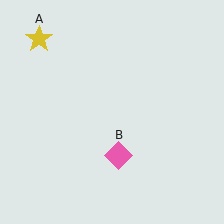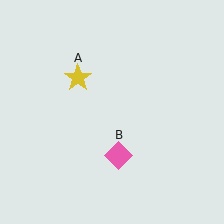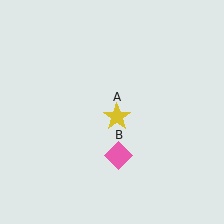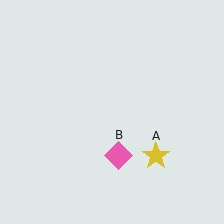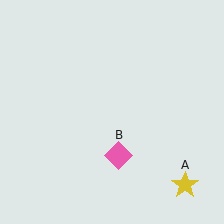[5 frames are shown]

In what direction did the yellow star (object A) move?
The yellow star (object A) moved down and to the right.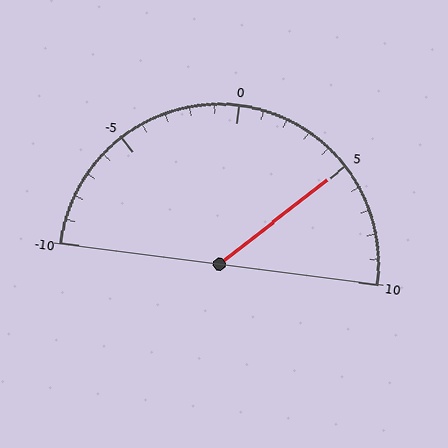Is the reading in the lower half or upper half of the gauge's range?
The reading is in the upper half of the range (-10 to 10).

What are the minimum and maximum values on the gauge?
The gauge ranges from -10 to 10.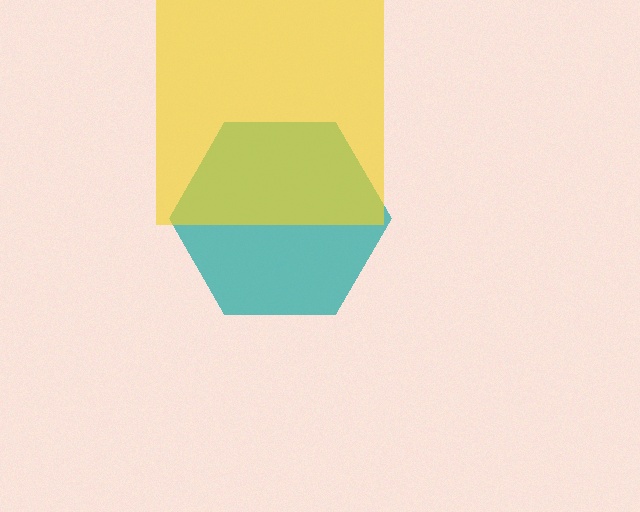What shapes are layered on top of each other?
The layered shapes are: a teal hexagon, a yellow square.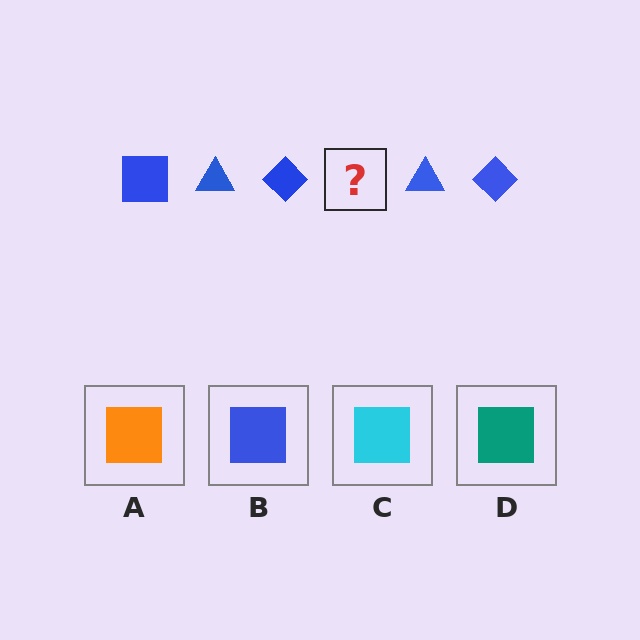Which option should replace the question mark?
Option B.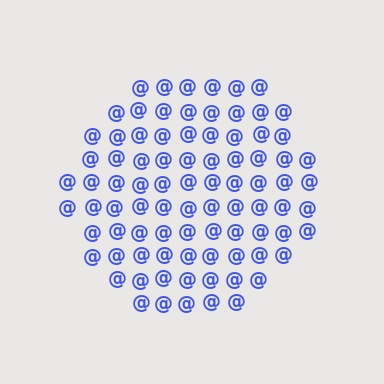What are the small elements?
The small elements are at signs.